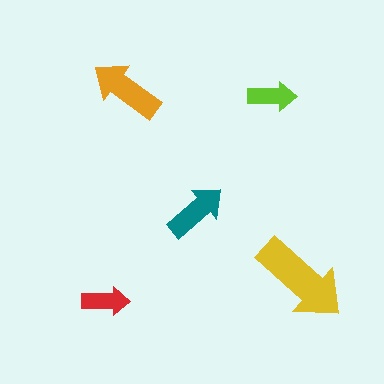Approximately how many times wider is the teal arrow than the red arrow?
About 1.5 times wider.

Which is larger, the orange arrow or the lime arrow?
The orange one.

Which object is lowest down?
The red arrow is bottommost.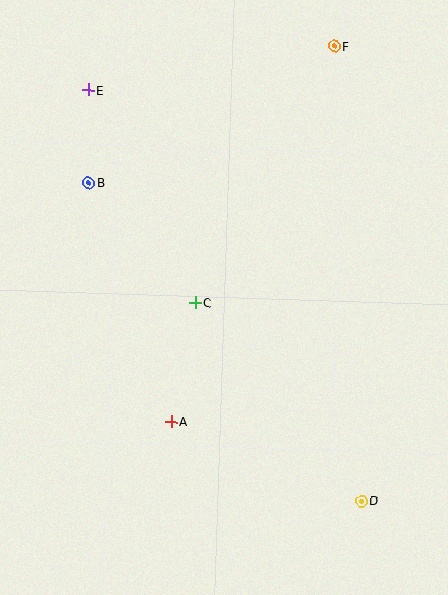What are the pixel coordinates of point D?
Point D is at (362, 501).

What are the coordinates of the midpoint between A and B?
The midpoint between A and B is at (130, 302).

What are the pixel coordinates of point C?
Point C is at (195, 303).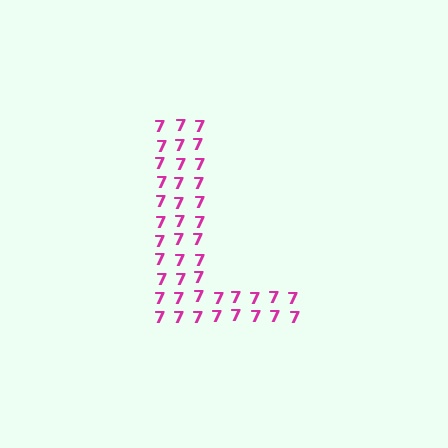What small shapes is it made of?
It is made of small digit 7's.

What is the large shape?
The large shape is the letter L.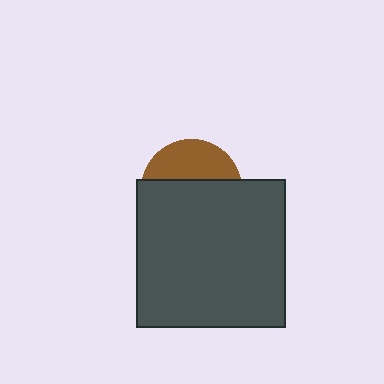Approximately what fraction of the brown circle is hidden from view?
Roughly 63% of the brown circle is hidden behind the dark gray square.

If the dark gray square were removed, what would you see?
You would see the complete brown circle.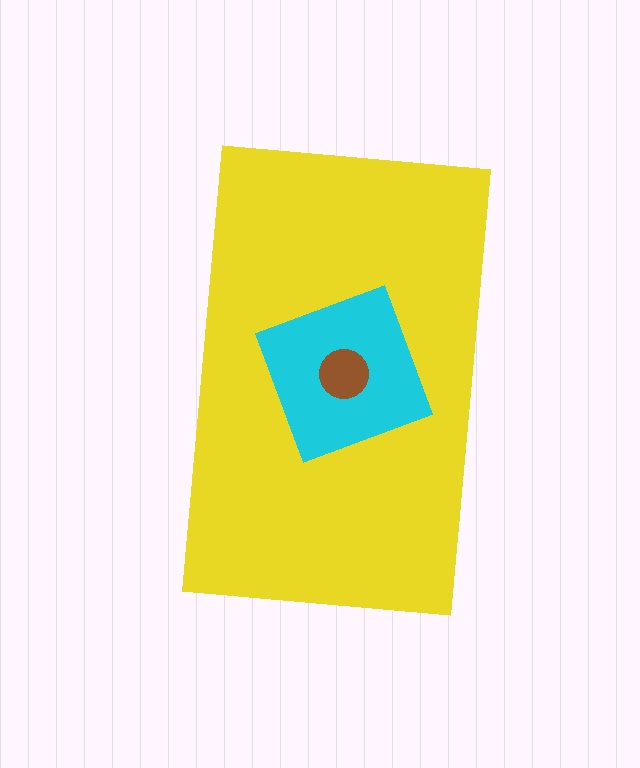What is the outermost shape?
The yellow rectangle.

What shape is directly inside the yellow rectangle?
The cyan diamond.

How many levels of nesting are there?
3.